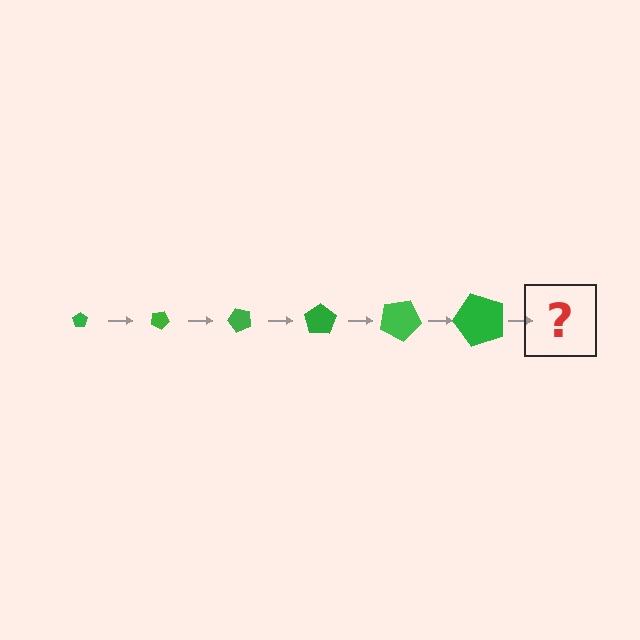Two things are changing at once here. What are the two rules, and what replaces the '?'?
The two rules are that the pentagon grows larger each step and it rotates 25 degrees each step. The '?' should be a pentagon, larger than the previous one and rotated 150 degrees from the start.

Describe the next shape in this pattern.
It should be a pentagon, larger than the previous one and rotated 150 degrees from the start.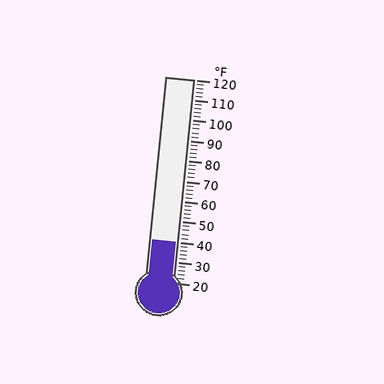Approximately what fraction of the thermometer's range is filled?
The thermometer is filled to approximately 20% of its range.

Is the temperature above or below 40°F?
The temperature is at 40°F.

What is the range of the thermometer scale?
The thermometer scale ranges from 20°F to 120°F.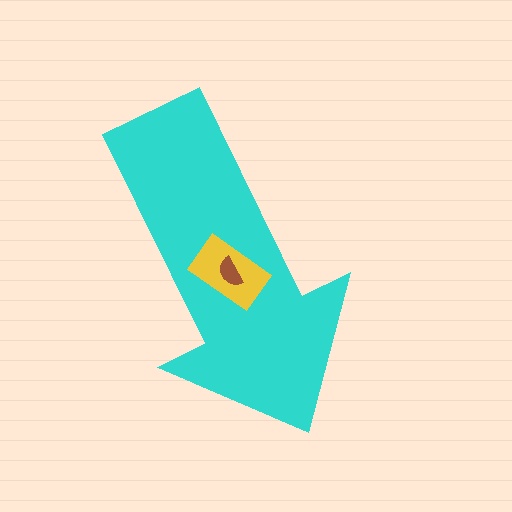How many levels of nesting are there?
3.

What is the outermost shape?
The cyan arrow.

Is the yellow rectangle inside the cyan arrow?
Yes.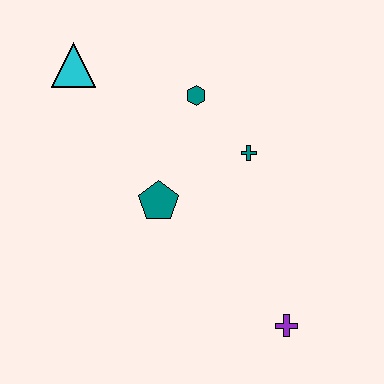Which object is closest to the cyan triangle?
The teal hexagon is closest to the cyan triangle.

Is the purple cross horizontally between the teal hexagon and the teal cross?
No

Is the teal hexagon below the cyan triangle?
Yes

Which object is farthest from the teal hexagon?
The purple cross is farthest from the teal hexagon.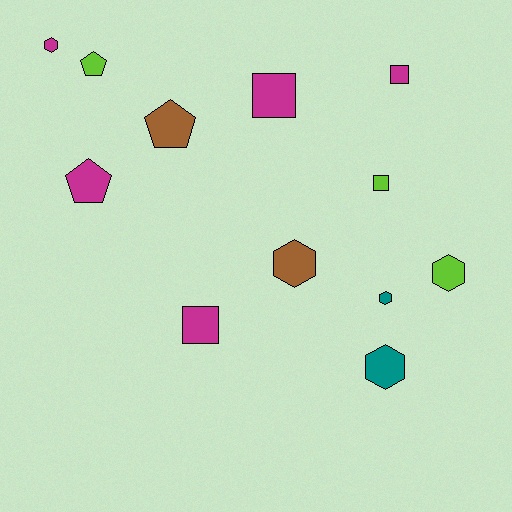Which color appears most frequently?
Magenta, with 5 objects.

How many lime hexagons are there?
There is 1 lime hexagon.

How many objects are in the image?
There are 12 objects.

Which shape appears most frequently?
Hexagon, with 5 objects.